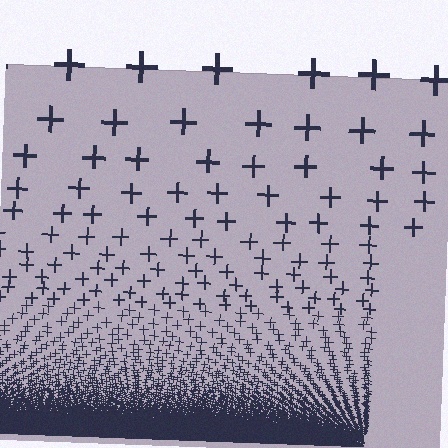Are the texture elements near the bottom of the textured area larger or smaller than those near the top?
Smaller. The gradient is inverted — elements near the bottom are smaller and denser.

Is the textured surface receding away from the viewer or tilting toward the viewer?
The surface appears to tilt toward the viewer. Texture elements get larger and sparser toward the top.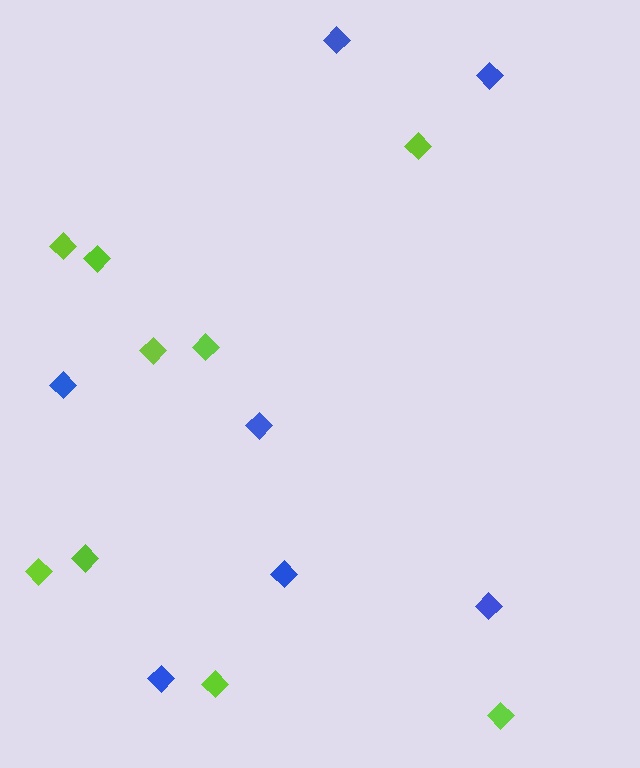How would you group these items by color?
There are 2 groups: one group of lime diamonds (9) and one group of blue diamonds (7).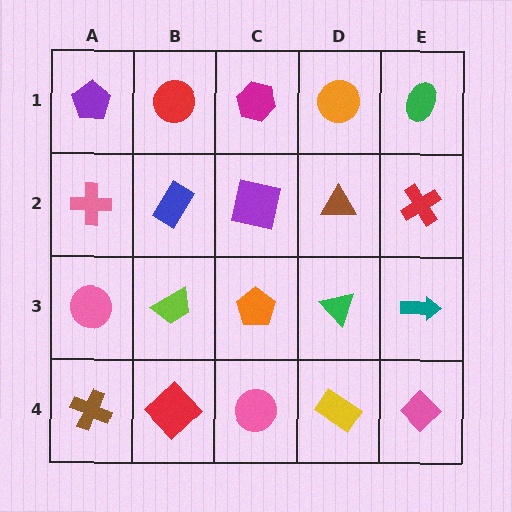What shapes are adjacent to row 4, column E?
A teal arrow (row 3, column E), a yellow rectangle (row 4, column D).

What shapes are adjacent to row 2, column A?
A purple pentagon (row 1, column A), a pink circle (row 3, column A), a blue rectangle (row 2, column B).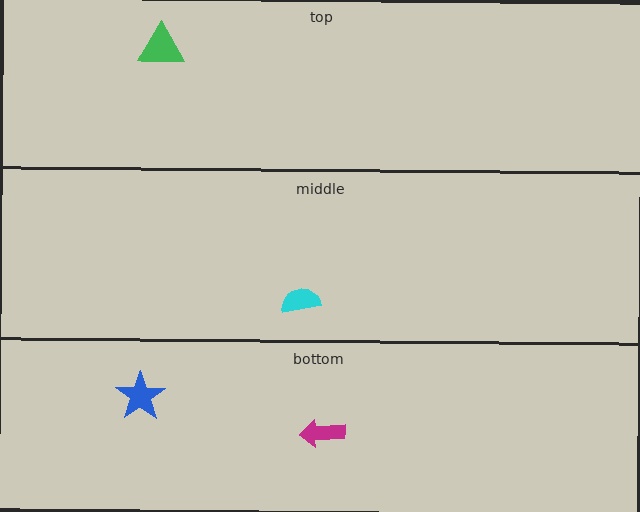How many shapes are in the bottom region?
2.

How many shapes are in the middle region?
1.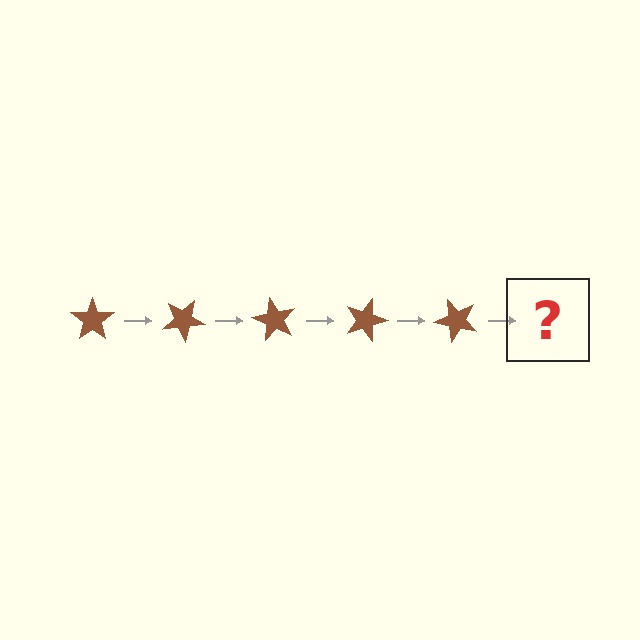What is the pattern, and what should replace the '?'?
The pattern is that the star rotates 30 degrees each step. The '?' should be a brown star rotated 150 degrees.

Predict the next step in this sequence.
The next step is a brown star rotated 150 degrees.